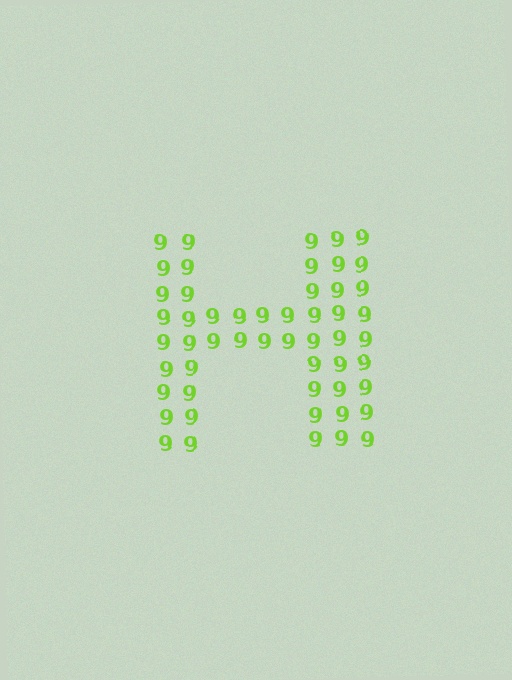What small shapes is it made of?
It is made of small digit 9's.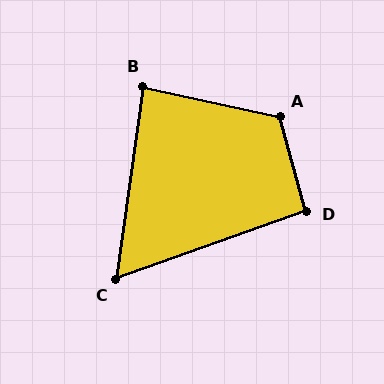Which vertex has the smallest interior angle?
C, at approximately 63 degrees.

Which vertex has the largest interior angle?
A, at approximately 117 degrees.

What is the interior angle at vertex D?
Approximately 94 degrees (approximately right).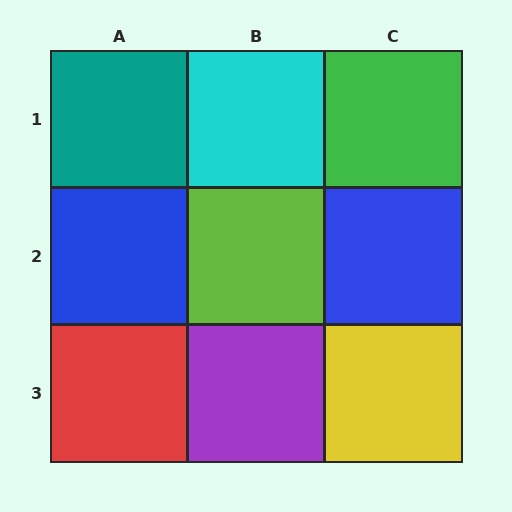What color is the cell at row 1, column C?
Green.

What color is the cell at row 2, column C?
Blue.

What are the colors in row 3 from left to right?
Red, purple, yellow.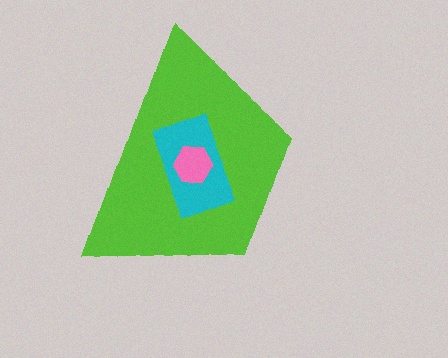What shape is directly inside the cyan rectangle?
The pink hexagon.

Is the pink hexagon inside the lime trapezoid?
Yes.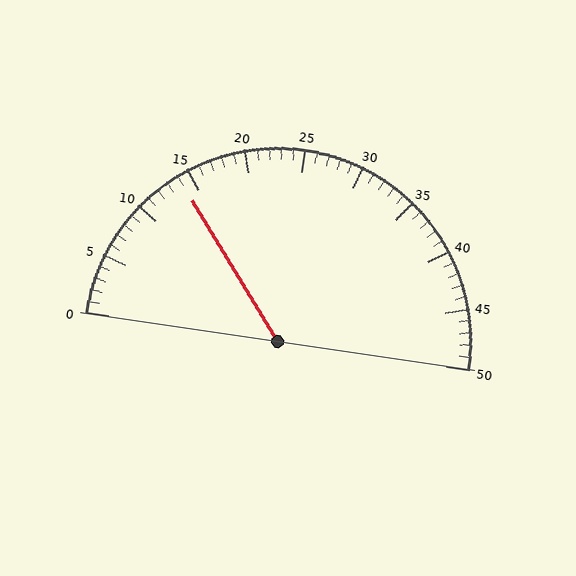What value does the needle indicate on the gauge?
The needle indicates approximately 14.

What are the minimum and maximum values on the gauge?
The gauge ranges from 0 to 50.